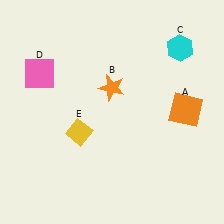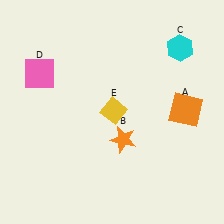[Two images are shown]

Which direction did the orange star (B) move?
The orange star (B) moved down.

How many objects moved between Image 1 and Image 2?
2 objects moved between the two images.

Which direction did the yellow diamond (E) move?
The yellow diamond (E) moved right.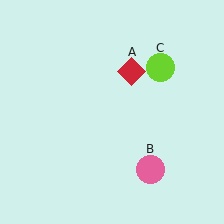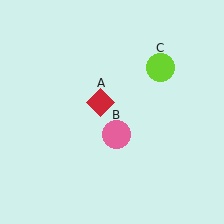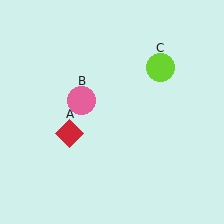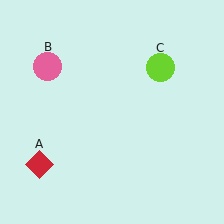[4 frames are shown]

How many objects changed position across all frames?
2 objects changed position: red diamond (object A), pink circle (object B).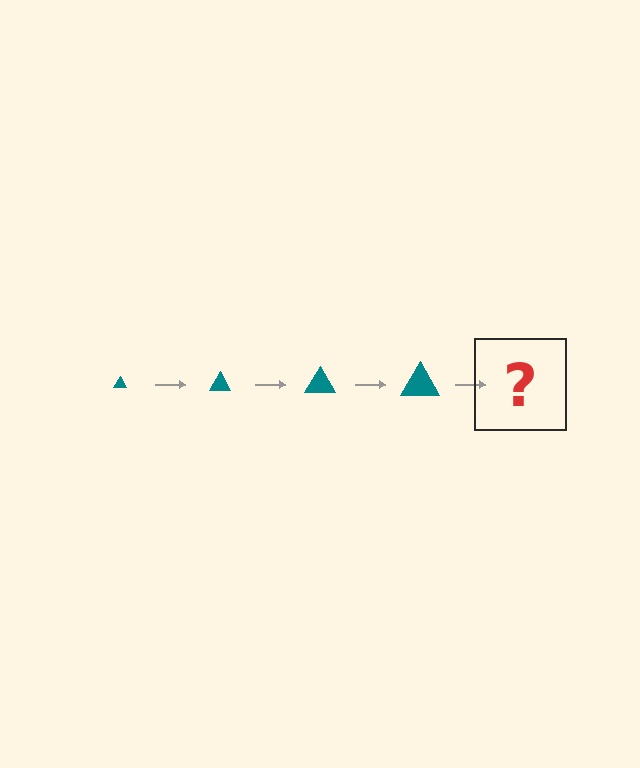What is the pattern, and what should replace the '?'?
The pattern is that the triangle gets progressively larger each step. The '?' should be a teal triangle, larger than the previous one.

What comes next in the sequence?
The next element should be a teal triangle, larger than the previous one.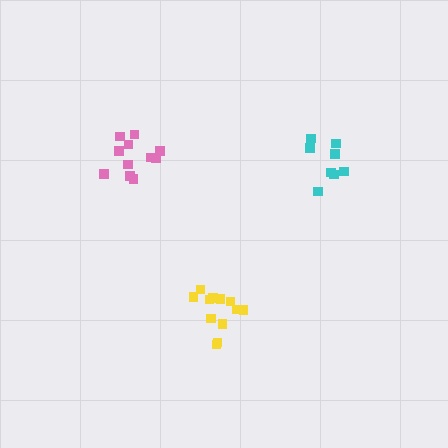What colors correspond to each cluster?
The clusters are colored: yellow, pink, cyan.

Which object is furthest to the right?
The cyan cluster is rightmost.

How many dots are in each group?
Group 1: 12 dots, Group 2: 11 dots, Group 3: 8 dots (31 total).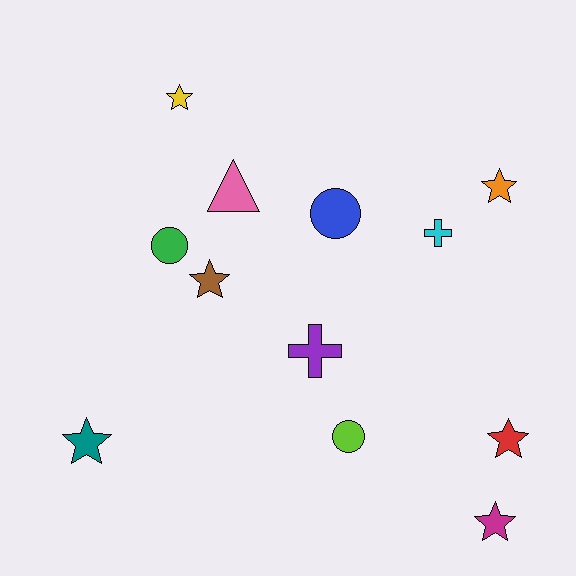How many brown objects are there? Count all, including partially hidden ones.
There is 1 brown object.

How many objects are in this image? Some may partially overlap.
There are 12 objects.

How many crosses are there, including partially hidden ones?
There are 2 crosses.